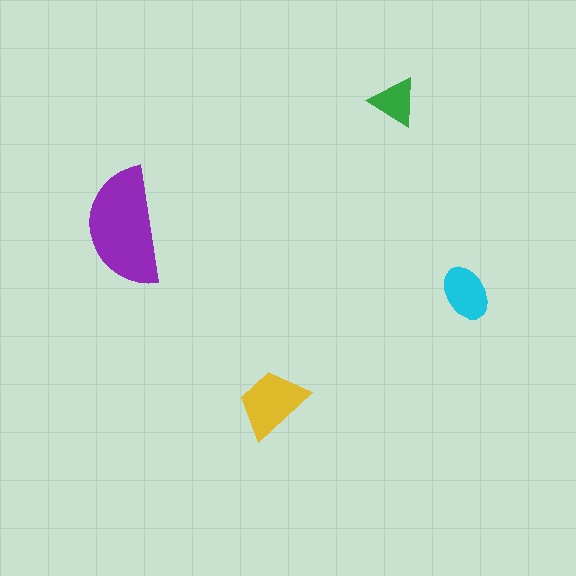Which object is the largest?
The purple semicircle.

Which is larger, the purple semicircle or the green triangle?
The purple semicircle.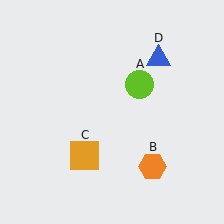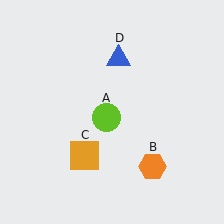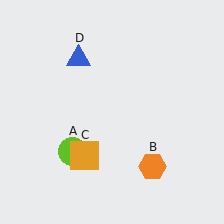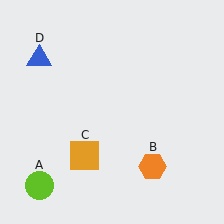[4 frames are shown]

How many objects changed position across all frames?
2 objects changed position: lime circle (object A), blue triangle (object D).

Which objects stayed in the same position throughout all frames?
Orange hexagon (object B) and orange square (object C) remained stationary.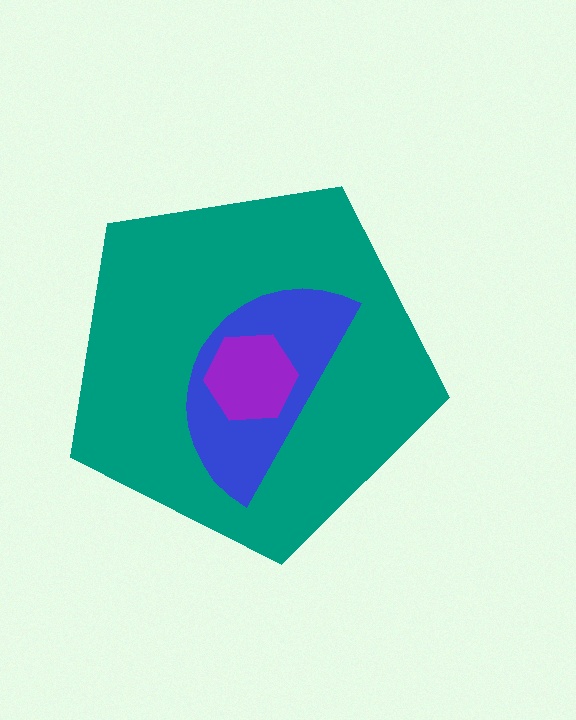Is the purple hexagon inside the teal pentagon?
Yes.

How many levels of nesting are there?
3.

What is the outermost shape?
The teal pentagon.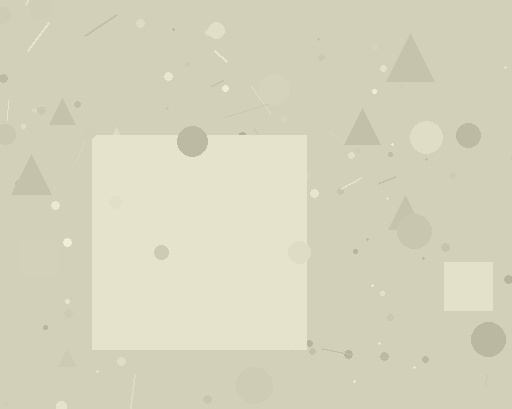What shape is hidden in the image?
A square is hidden in the image.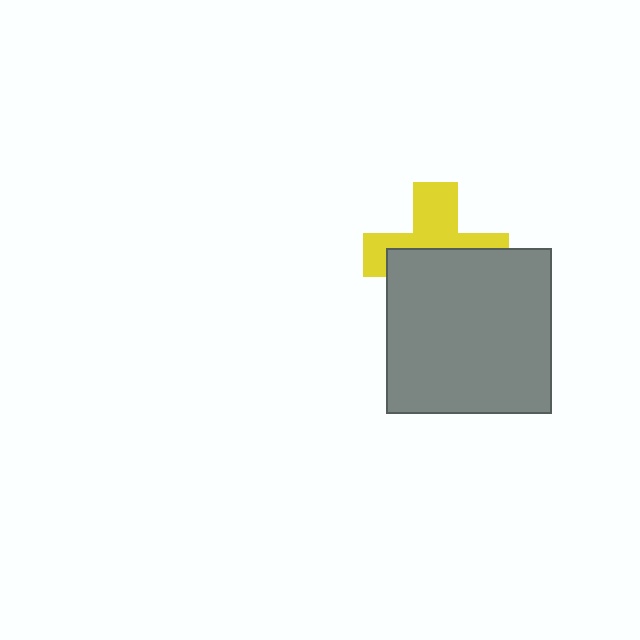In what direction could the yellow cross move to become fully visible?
The yellow cross could move up. That would shift it out from behind the gray square entirely.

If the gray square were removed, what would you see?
You would see the complete yellow cross.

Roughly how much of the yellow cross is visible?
About half of it is visible (roughly 46%).